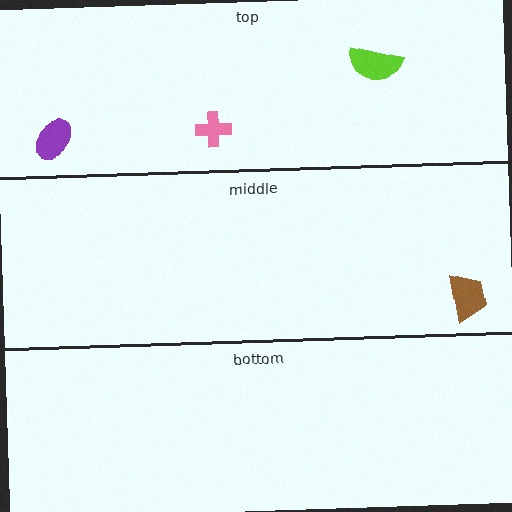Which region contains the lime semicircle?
The top region.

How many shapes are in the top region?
3.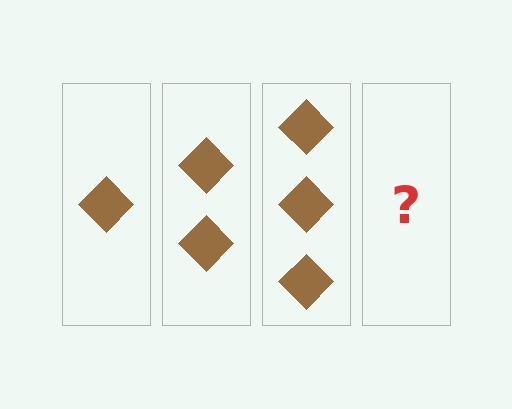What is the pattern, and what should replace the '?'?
The pattern is that each step adds one more diamond. The '?' should be 4 diamonds.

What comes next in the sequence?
The next element should be 4 diamonds.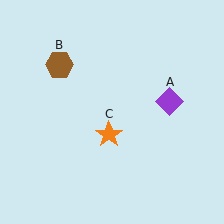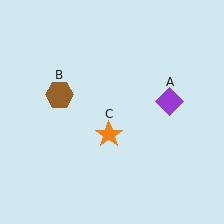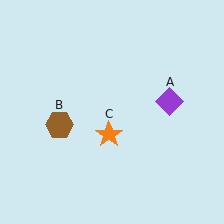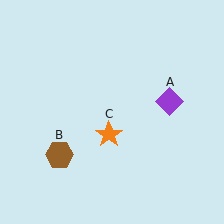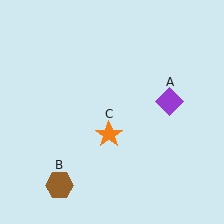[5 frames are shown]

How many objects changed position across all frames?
1 object changed position: brown hexagon (object B).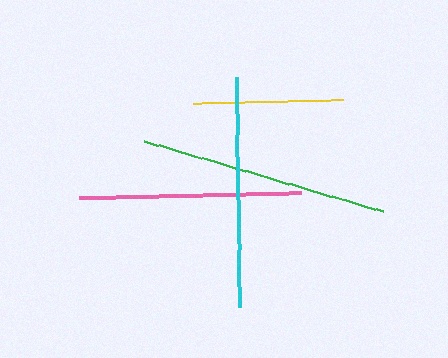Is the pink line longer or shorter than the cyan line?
The cyan line is longer than the pink line.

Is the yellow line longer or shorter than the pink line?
The pink line is longer than the yellow line.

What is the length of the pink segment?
The pink segment is approximately 222 pixels long.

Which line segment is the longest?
The green line is the longest at approximately 248 pixels.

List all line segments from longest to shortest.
From longest to shortest: green, cyan, pink, yellow.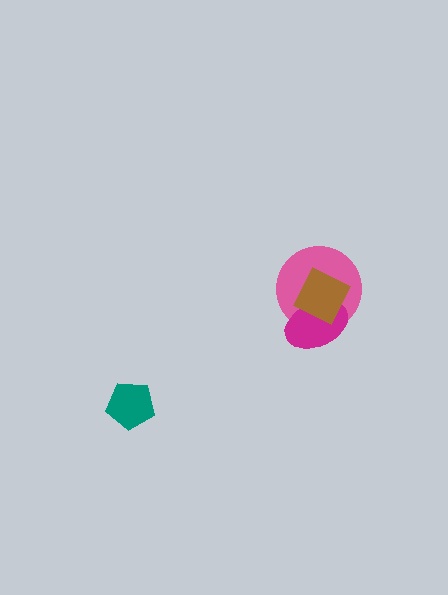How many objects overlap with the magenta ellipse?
2 objects overlap with the magenta ellipse.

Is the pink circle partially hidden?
Yes, it is partially covered by another shape.